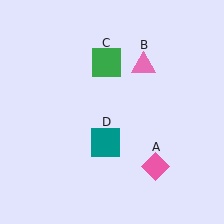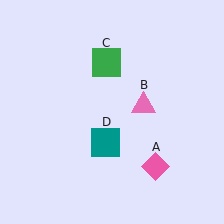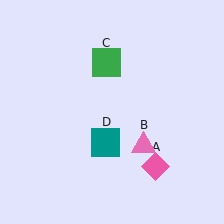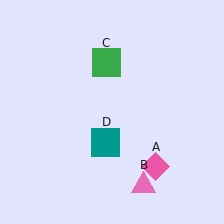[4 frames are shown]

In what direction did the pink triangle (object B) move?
The pink triangle (object B) moved down.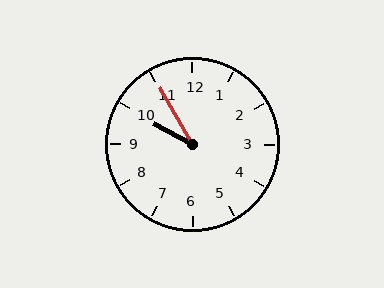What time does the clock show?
9:55.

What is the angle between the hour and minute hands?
Approximately 32 degrees.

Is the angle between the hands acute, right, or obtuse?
It is acute.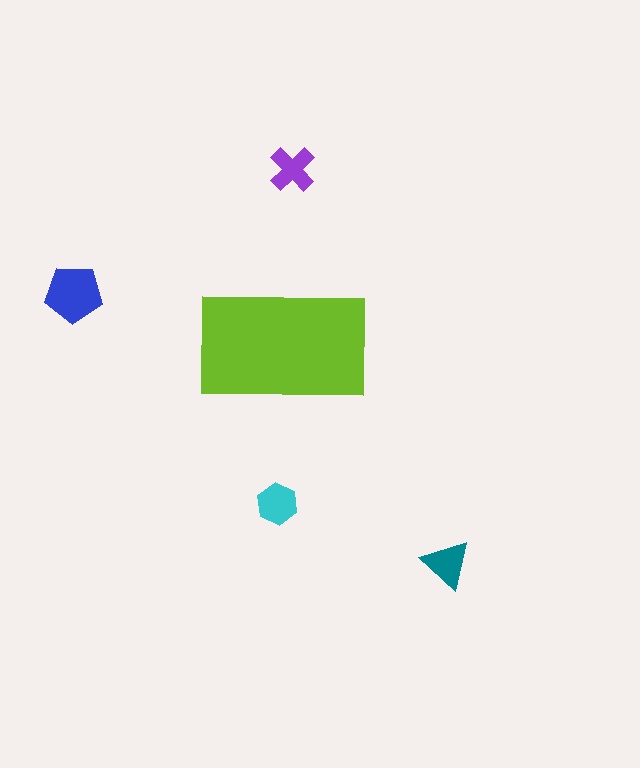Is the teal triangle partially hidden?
No, the teal triangle is fully visible.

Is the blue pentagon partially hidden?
No, the blue pentagon is fully visible.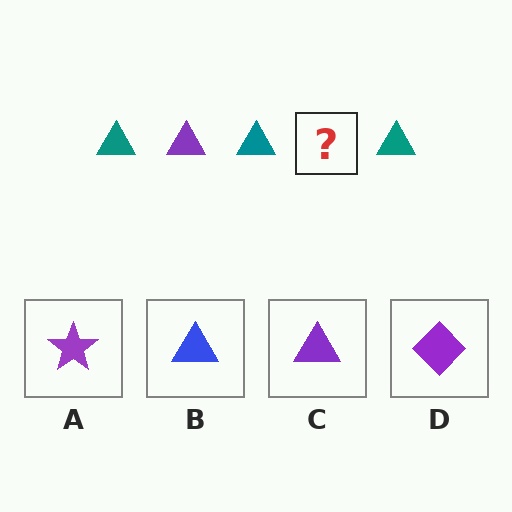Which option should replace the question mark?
Option C.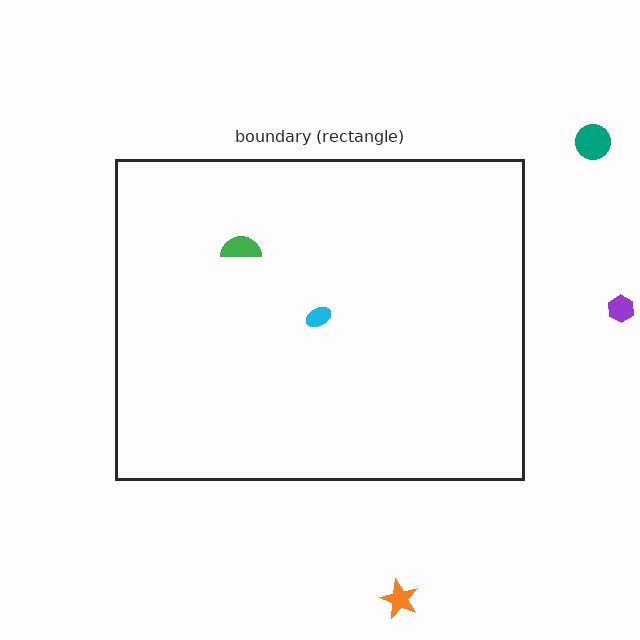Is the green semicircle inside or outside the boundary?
Inside.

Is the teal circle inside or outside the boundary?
Outside.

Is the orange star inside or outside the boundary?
Outside.